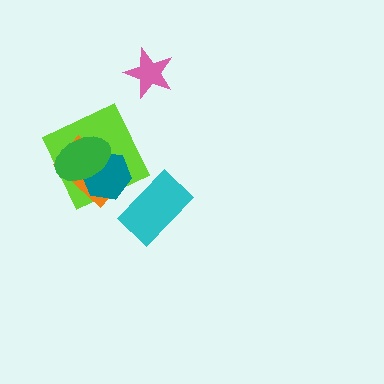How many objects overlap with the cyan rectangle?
0 objects overlap with the cyan rectangle.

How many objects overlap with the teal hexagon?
3 objects overlap with the teal hexagon.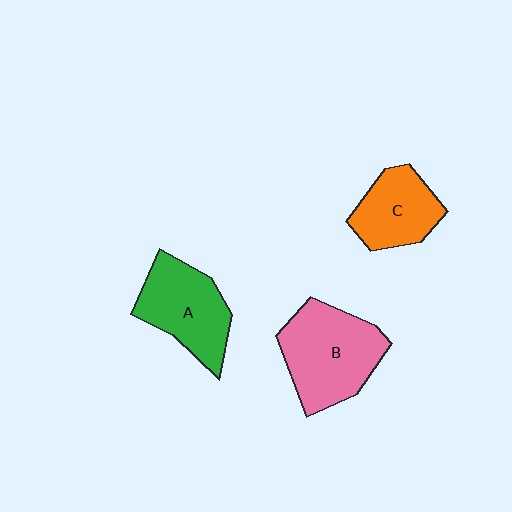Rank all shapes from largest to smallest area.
From largest to smallest: B (pink), A (green), C (orange).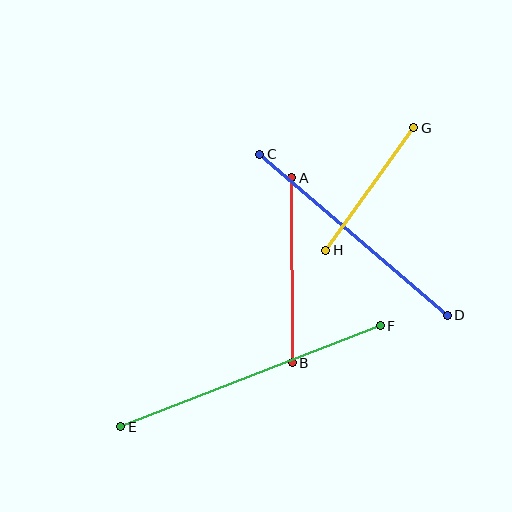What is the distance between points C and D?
The distance is approximately 247 pixels.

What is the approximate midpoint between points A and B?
The midpoint is at approximately (292, 270) pixels.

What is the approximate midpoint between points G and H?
The midpoint is at approximately (370, 189) pixels.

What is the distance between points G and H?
The distance is approximately 151 pixels.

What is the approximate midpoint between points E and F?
The midpoint is at approximately (251, 376) pixels.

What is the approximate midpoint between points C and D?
The midpoint is at approximately (354, 235) pixels.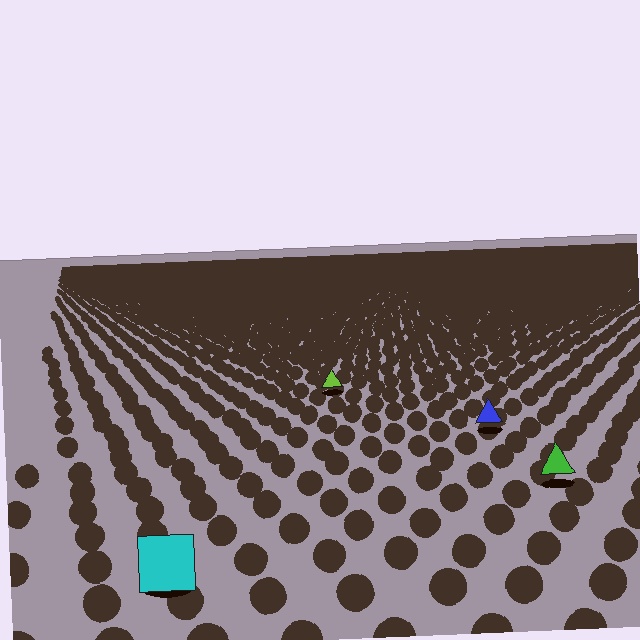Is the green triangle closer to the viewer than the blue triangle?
Yes. The green triangle is closer — you can tell from the texture gradient: the ground texture is coarser near it.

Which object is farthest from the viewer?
The lime triangle is farthest from the viewer. It appears smaller and the ground texture around it is denser.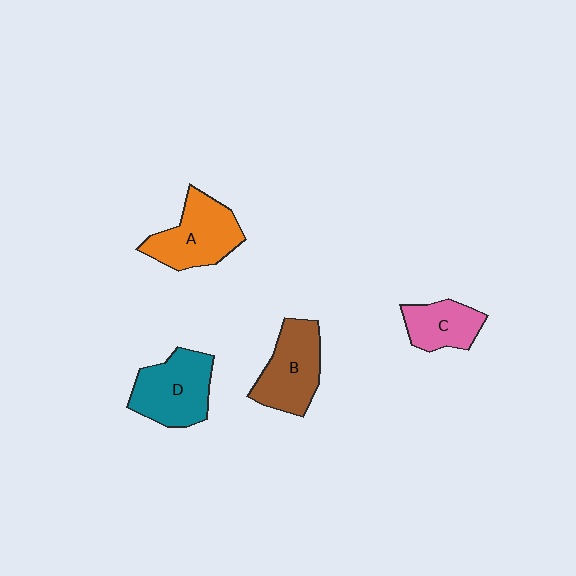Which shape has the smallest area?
Shape C (pink).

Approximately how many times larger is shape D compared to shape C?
Approximately 1.5 times.